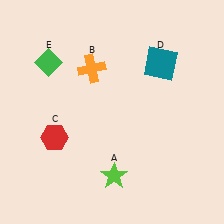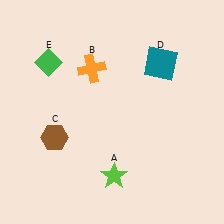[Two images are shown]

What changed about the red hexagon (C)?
In Image 1, C is red. In Image 2, it changed to brown.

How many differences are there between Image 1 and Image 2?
There is 1 difference between the two images.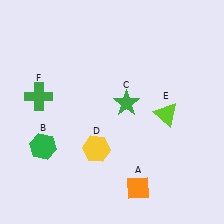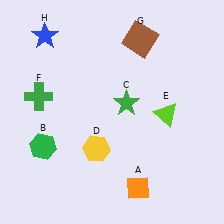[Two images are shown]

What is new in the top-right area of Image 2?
A brown square (G) was added in the top-right area of Image 2.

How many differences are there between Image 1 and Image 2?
There are 2 differences between the two images.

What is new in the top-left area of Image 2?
A blue star (H) was added in the top-left area of Image 2.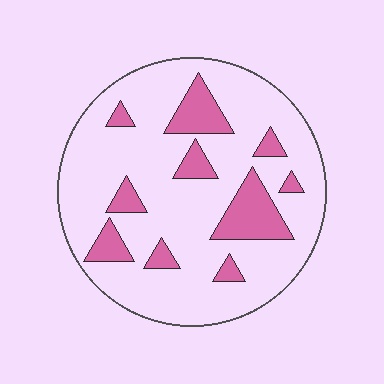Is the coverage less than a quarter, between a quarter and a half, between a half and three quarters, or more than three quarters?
Less than a quarter.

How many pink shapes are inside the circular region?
10.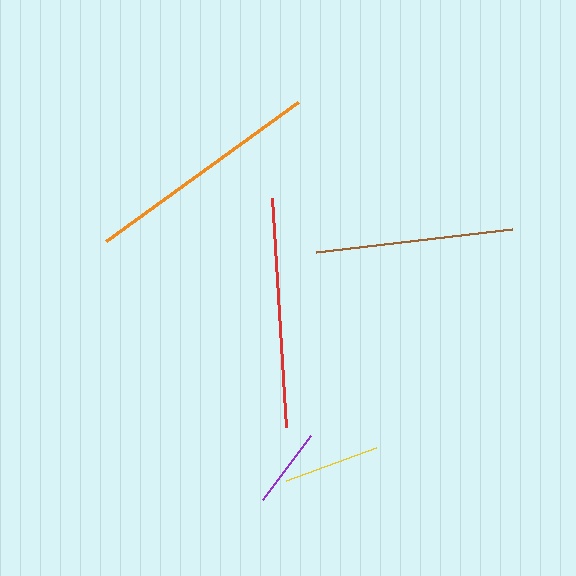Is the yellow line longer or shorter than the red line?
The red line is longer than the yellow line.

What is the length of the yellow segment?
The yellow segment is approximately 96 pixels long.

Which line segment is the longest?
The orange line is the longest at approximately 236 pixels.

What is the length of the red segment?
The red segment is approximately 229 pixels long.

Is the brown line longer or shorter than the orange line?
The orange line is longer than the brown line.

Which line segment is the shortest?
The purple line is the shortest at approximately 80 pixels.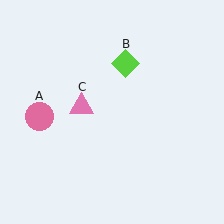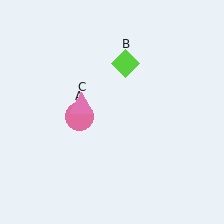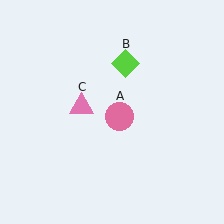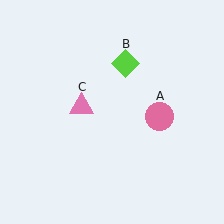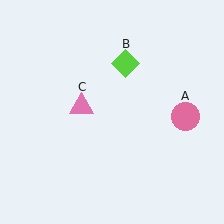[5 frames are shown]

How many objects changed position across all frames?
1 object changed position: pink circle (object A).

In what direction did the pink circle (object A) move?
The pink circle (object A) moved right.